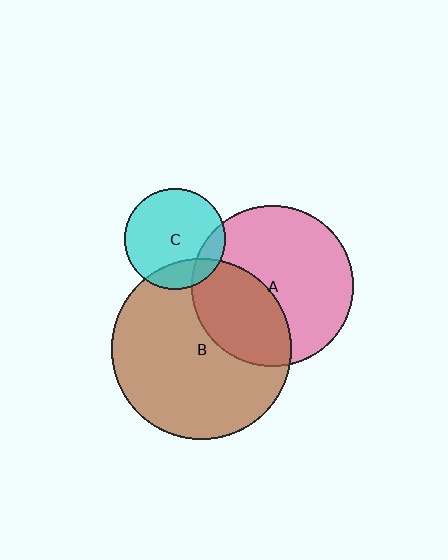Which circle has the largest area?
Circle B (brown).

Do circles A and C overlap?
Yes.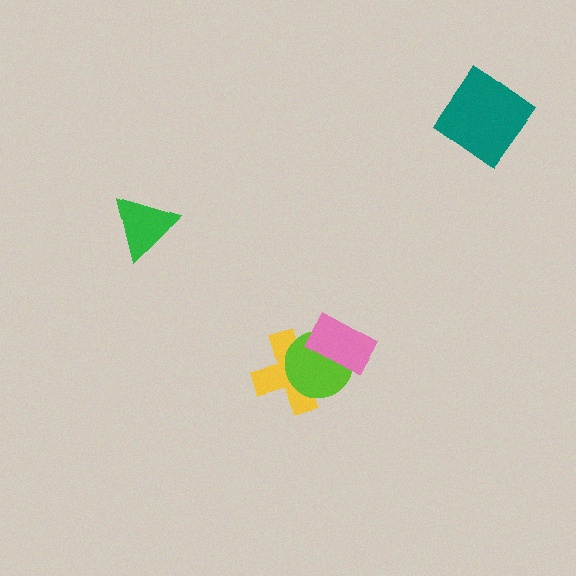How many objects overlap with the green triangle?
0 objects overlap with the green triangle.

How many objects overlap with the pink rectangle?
2 objects overlap with the pink rectangle.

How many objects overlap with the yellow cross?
2 objects overlap with the yellow cross.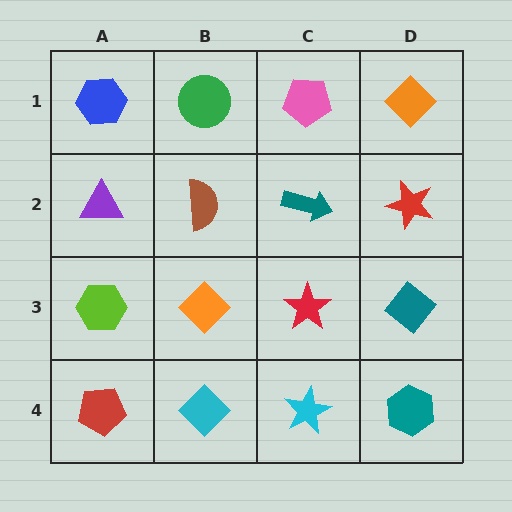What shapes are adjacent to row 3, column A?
A purple triangle (row 2, column A), a red pentagon (row 4, column A), an orange diamond (row 3, column B).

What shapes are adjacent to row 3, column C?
A teal arrow (row 2, column C), a cyan star (row 4, column C), an orange diamond (row 3, column B), a teal diamond (row 3, column D).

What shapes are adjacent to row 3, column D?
A red star (row 2, column D), a teal hexagon (row 4, column D), a red star (row 3, column C).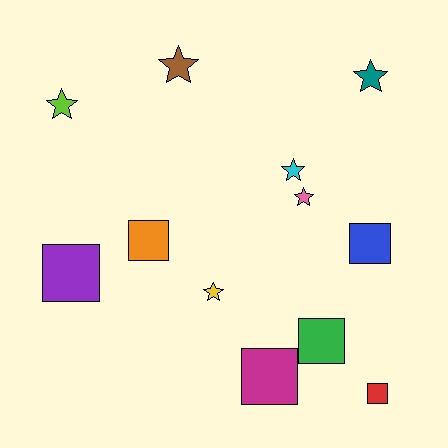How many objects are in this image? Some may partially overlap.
There are 12 objects.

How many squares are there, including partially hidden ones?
There are 6 squares.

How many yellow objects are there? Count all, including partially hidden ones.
There is 1 yellow object.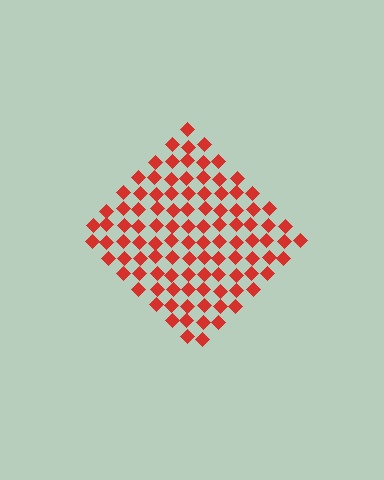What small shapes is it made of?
It is made of small diamonds.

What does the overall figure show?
The overall figure shows a diamond.